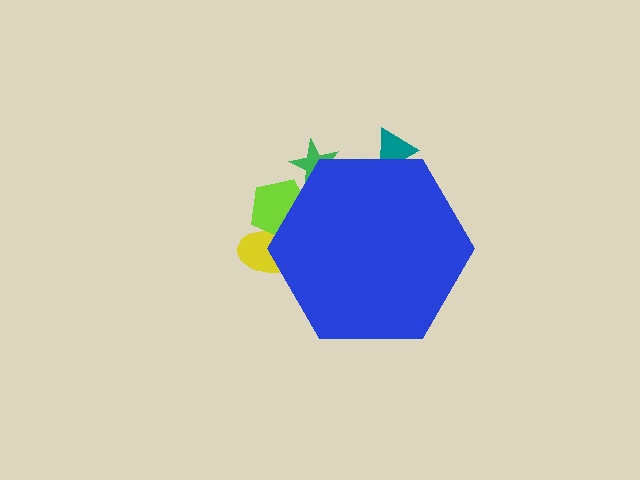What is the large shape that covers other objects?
A blue hexagon.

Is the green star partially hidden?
Yes, the green star is partially hidden behind the blue hexagon.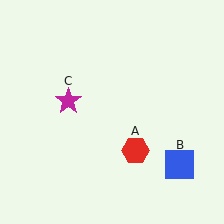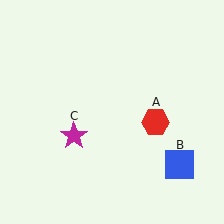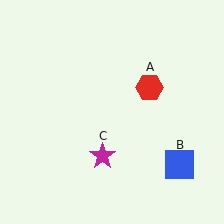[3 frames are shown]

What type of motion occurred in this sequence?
The red hexagon (object A), magenta star (object C) rotated counterclockwise around the center of the scene.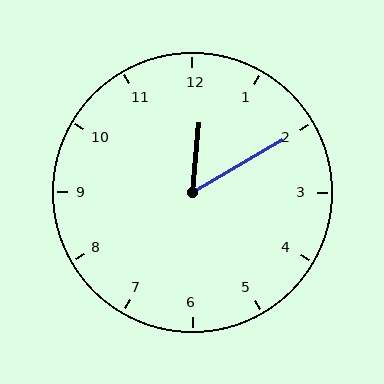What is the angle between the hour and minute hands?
Approximately 55 degrees.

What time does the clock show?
12:10.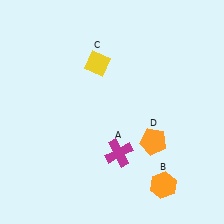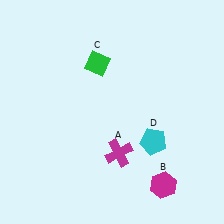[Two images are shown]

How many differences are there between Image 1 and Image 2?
There are 3 differences between the two images.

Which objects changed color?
B changed from orange to magenta. C changed from yellow to green. D changed from orange to cyan.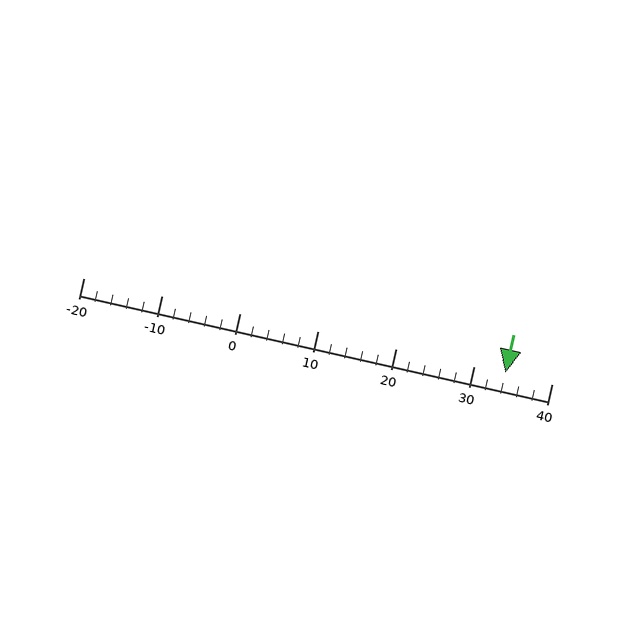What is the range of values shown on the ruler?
The ruler shows values from -20 to 40.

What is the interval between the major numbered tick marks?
The major tick marks are spaced 10 units apart.